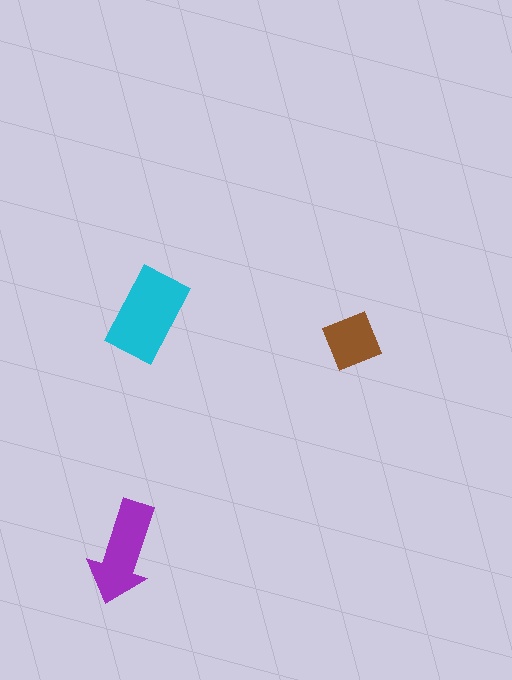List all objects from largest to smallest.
The cyan rectangle, the purple arrow, the brown square.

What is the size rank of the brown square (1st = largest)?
3rd.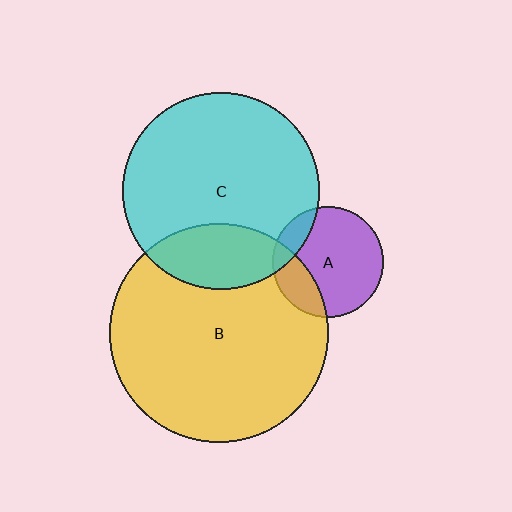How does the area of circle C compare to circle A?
Approximately 3.1 times.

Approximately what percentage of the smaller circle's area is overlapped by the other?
Approximately 15%.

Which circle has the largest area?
Circle B (yellow).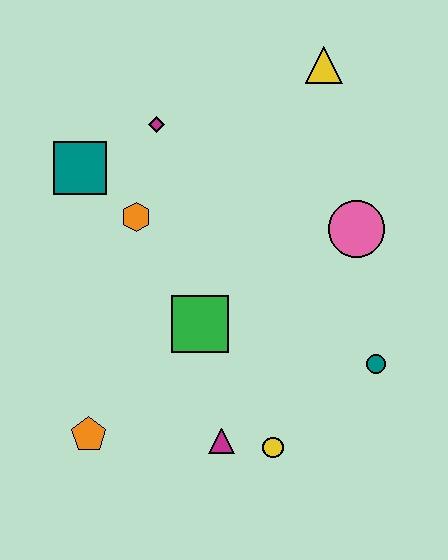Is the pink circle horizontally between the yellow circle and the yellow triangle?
No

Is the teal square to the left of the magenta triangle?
Yes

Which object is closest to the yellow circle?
The magenta triangle is closest to the yellow circle.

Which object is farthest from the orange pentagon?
The yellow triangle is farthest from the orange pentagon.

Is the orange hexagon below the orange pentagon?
No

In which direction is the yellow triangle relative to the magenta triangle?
The yellow triangle is above the magenta triangle.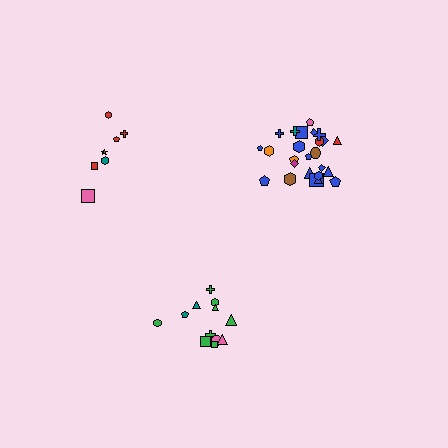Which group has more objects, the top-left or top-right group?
The top-right group.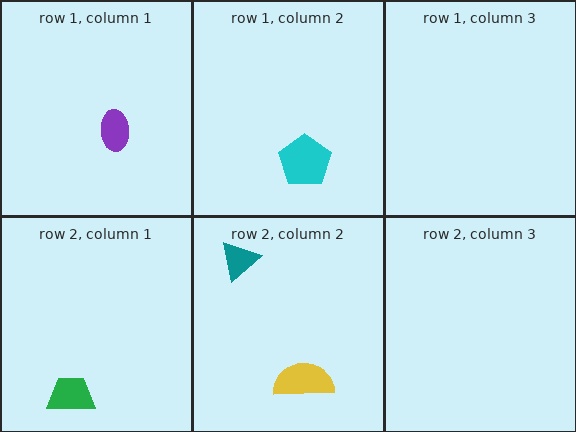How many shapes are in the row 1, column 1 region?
1.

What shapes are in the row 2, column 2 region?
The teal triangle, the yellow semicircle.